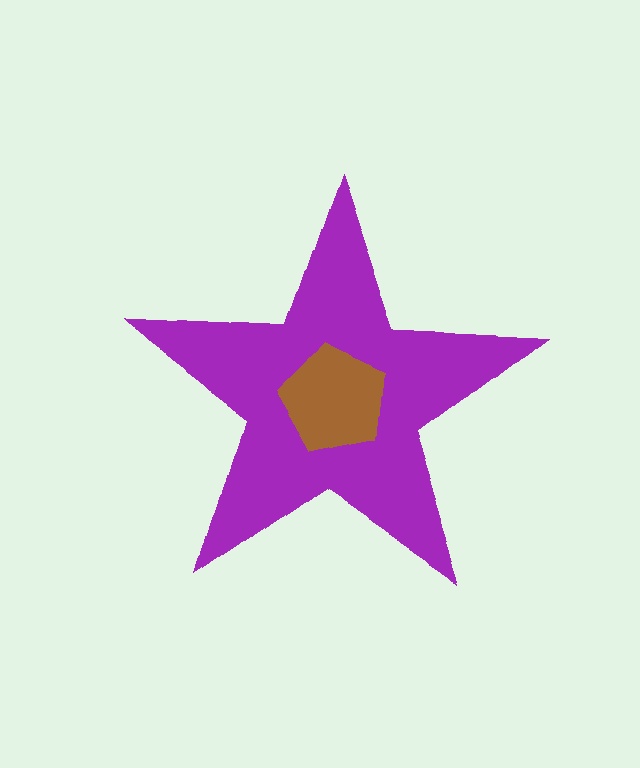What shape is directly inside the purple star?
The brown pentagon.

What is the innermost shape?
The brown pentagon.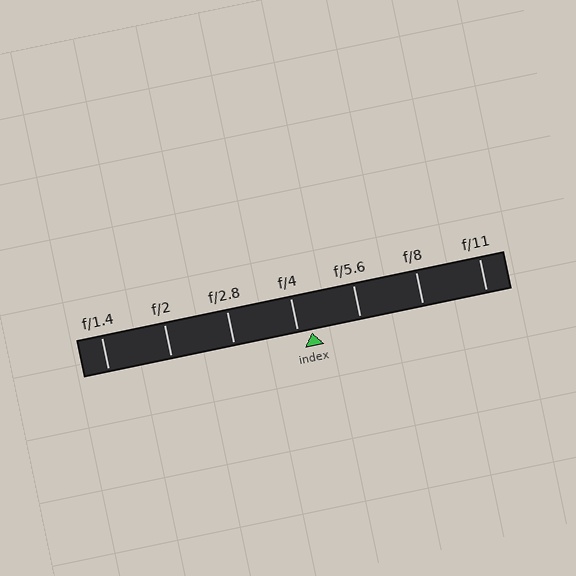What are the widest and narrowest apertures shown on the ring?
The widest aperture shown is f/1.4 and the narrowest is f/11.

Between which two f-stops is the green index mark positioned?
The index mark is between f/4 and f/5.6.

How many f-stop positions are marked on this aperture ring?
There are 7 f-stop positions marked.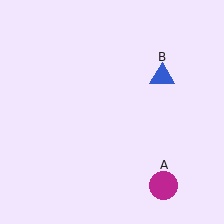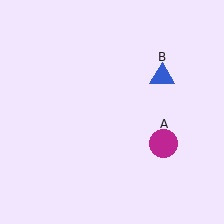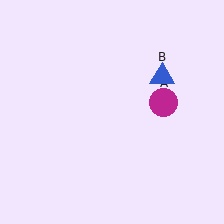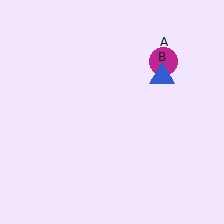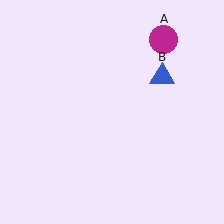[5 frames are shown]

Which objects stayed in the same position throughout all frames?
Blue triangle (object B) remained stationary.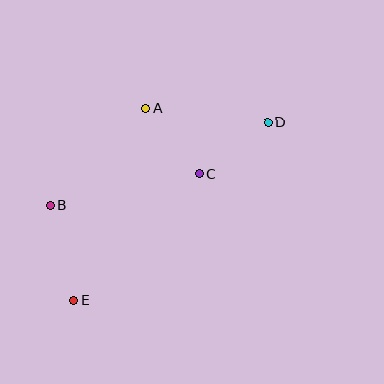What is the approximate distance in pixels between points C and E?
The distance between C and E is approximately 178 pixels.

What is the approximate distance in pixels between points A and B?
The distance between A and B is approximately 136 pixels.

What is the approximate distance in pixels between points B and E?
The distance between B and E is approximately 98 pixels.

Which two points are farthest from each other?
Points D and E are farthest from each other.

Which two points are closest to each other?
Points A and C are closest to each other.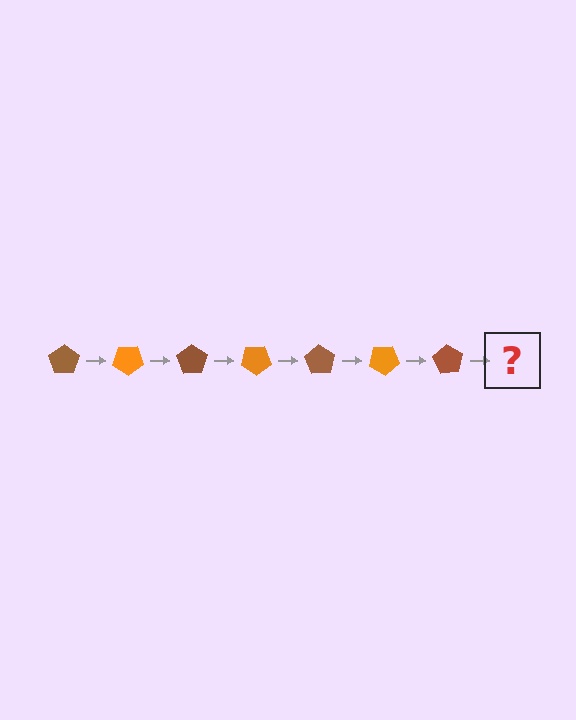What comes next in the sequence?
The next element should be an orange pentagon, rotated 245 degrees from the start.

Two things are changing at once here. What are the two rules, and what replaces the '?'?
The two rules are that it rotates 35 degrees each step and the color cycles through brown and orange. The '?' should be an orange pentagon, rotated 245 degrees from the start.